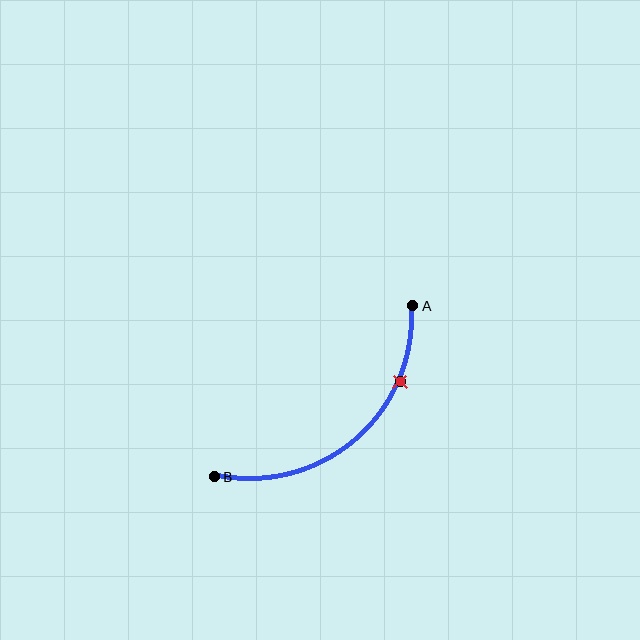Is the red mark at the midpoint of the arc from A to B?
No. The red mark lies on the arc but is closer to endpoint A. The arc midpoint would be at the point on the curve equidistant along the arc from both A and B.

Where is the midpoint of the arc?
The arc midpoint is the point on the curve farthest from the straight line joining A and B. It sits below and to the right of that line.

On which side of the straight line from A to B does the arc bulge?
The arc bulges below and to the right of the straight line connecting A and B.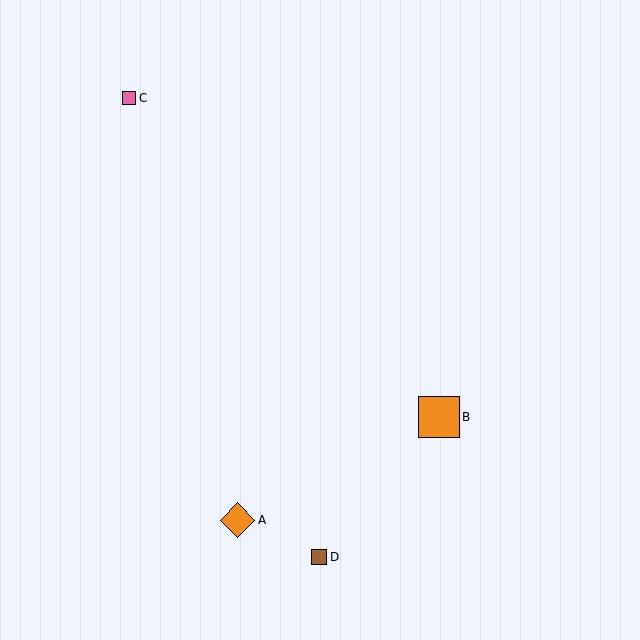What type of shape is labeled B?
Shape B is an orange square.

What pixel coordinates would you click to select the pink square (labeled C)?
Click at (129, 98) to select the pink square C.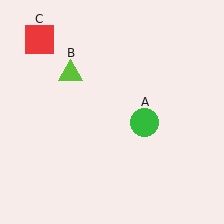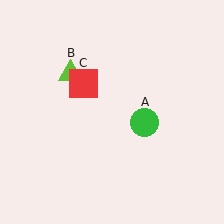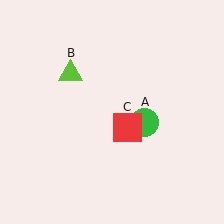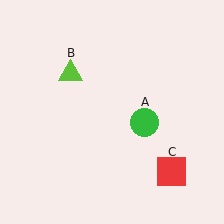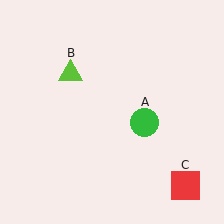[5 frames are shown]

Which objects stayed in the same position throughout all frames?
Green circle (object A) and lime triangle (object B) remained stationary.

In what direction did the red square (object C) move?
The red square (object C) moved down and to the right.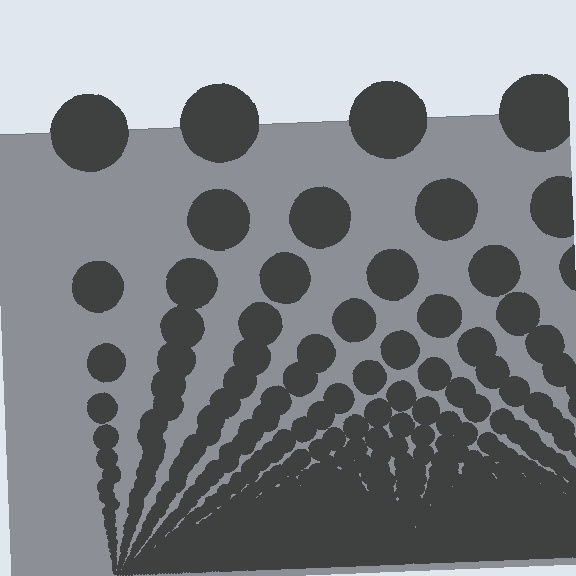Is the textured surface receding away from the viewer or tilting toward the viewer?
The surface appears to tilt toward the viewer. Texture elements get larger and sparser toward the top.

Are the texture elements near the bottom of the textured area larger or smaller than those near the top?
Smaller. The gradient is inverted — elements near the bottom are smaller and denser.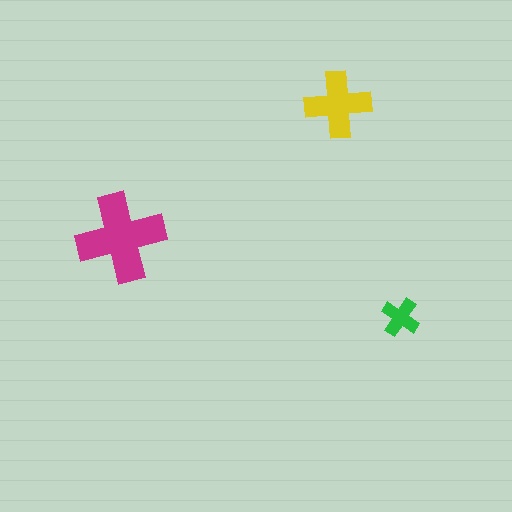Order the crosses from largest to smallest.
the magenta one, the yellow one, the green one.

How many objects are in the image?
There are 3 objects in the image.